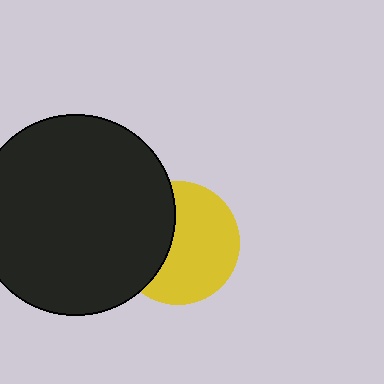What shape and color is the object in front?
The object in front is a black circle.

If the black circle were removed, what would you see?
You would see the complete yellow circle.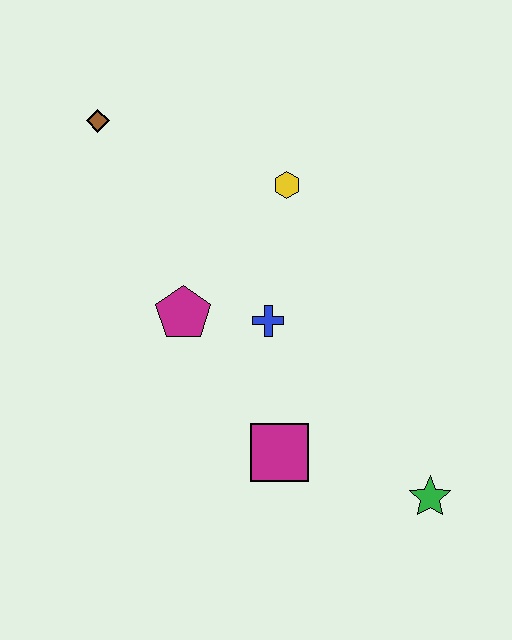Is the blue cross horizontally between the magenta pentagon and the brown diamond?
No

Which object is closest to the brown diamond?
The yellow hexagon is closest to the brown diamond.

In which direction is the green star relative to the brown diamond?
The green star is below the brown diamond.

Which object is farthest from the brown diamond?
The green star is farthest from the brown diamond.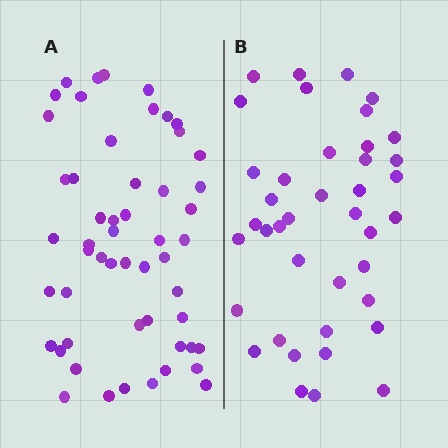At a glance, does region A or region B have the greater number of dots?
Region A (the left region) has more dots.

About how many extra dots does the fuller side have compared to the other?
Region A has approximately 15 more dots than region B.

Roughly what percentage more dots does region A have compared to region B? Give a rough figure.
About 30% more.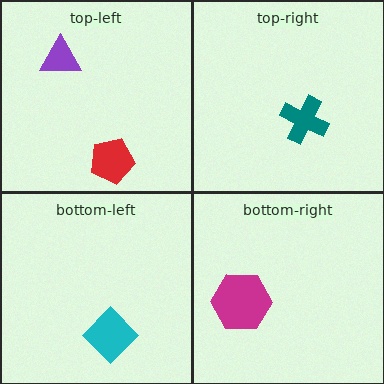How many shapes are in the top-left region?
2.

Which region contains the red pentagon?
The top-left region.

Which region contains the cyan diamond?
The bottom-left region.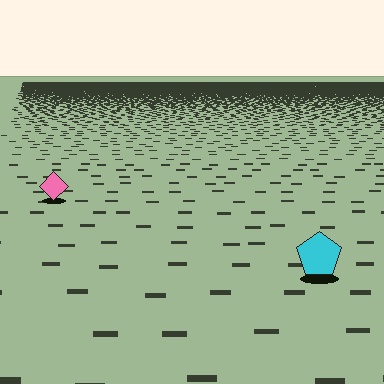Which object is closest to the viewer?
The cyan pentagon is closest. The texture marks near it are larger and more spread out.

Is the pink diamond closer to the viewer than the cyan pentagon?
No. The cyan pentagon is closer — you can tell from the texture gradient: the ground texture is coarser near it.